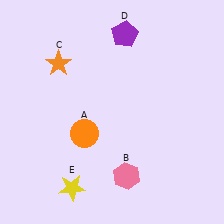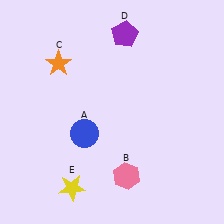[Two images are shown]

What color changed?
The circle (A) changed from orange in Image 1 to blue in Image 2.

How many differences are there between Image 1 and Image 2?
There is 1 difference between the two images.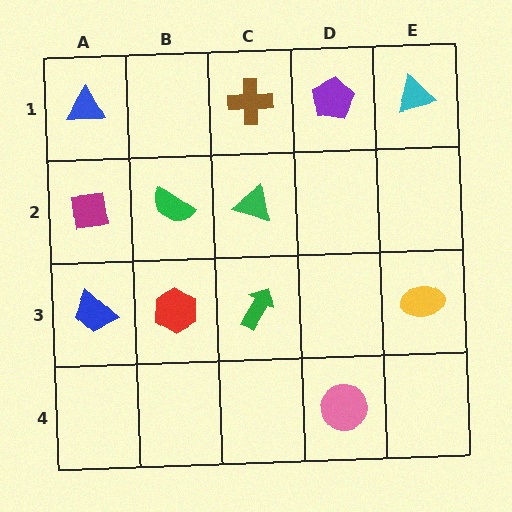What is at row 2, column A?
A magenta square.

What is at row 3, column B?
A red hexagon.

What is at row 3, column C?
A green arrow.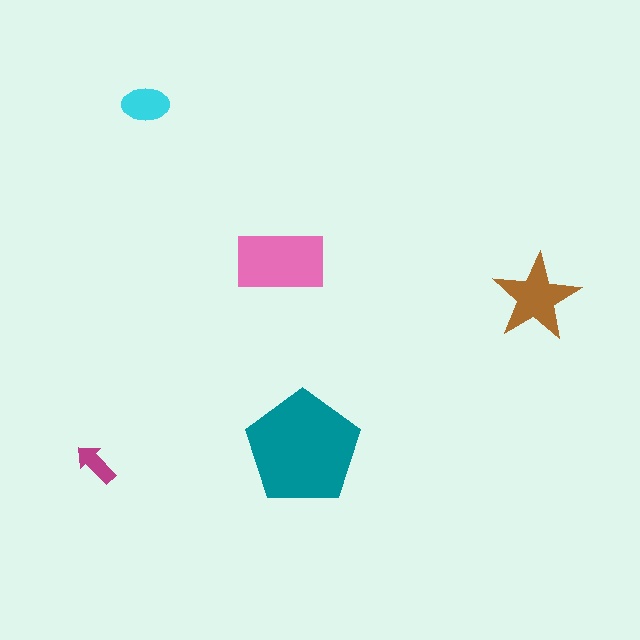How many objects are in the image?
There are 5 objects in the image.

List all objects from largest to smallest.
The teal pentagon, the pink rectangle, the brown star, the cyan ellipse, the magenta arrow.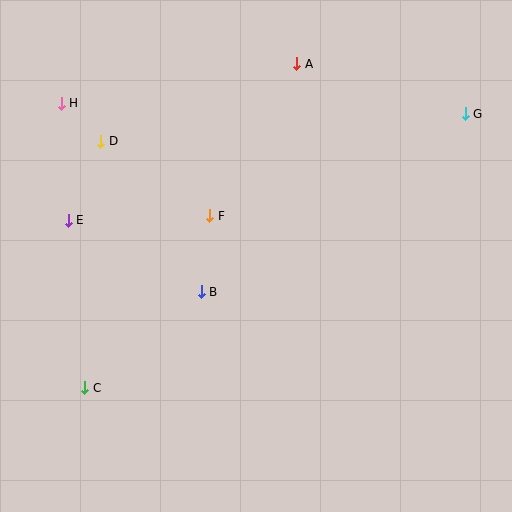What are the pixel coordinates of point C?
Point C is at (85, 388).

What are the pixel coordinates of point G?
Point G is at (465, 114).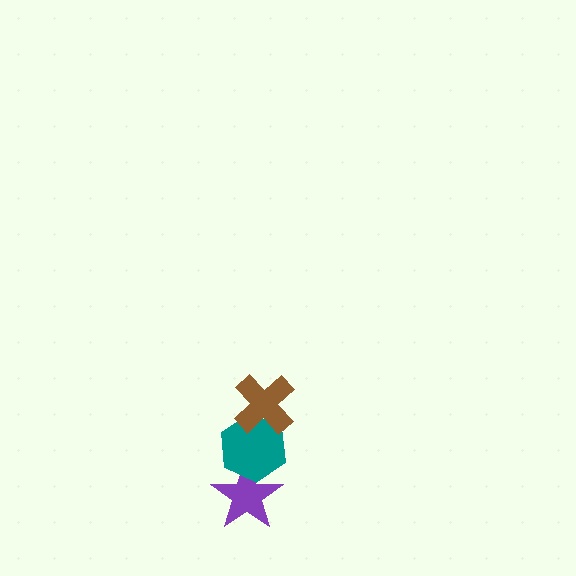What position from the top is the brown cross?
The brown cross is 1st from the top.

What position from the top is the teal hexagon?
The teal hexagon is 2nd from the top.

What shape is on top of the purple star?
The teal hexagon is on top of the purple star.